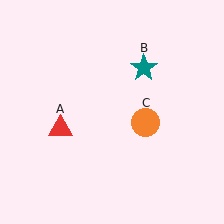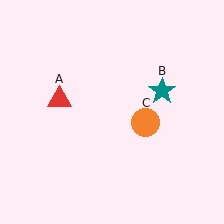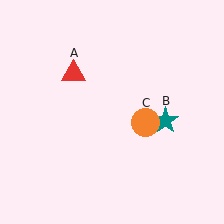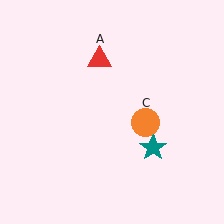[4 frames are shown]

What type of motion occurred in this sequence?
The red triangle (object A), teal star (object B) rotated clockwise around the center of the scene.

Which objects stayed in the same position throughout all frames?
Orange circle (object C) remained stationary.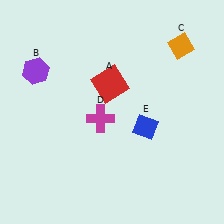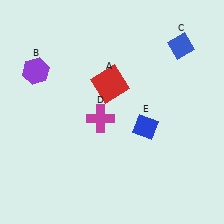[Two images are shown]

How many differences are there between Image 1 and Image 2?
There is 1 difference between the two images.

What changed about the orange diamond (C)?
In Image 1, C is orange. In Image 2, it changed to blue.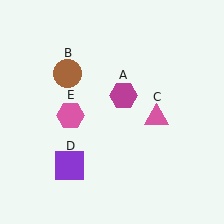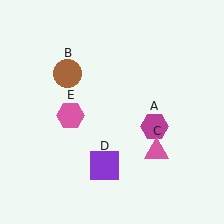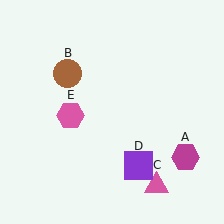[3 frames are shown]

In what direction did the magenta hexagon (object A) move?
The magenta hexagon (object A) moved down and to the right.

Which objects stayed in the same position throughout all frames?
Brown circle (object B) and pink hexagon (object E) remained stationary.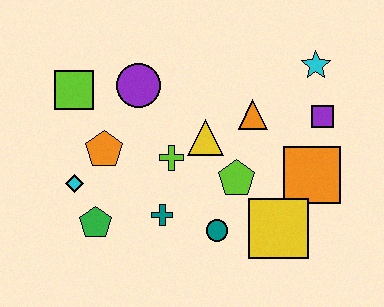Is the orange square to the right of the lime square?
Yes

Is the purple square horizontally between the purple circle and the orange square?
No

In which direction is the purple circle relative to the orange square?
The purple circle is to the left of the orange square.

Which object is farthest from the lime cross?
The cyan star is farthest from the lime cross.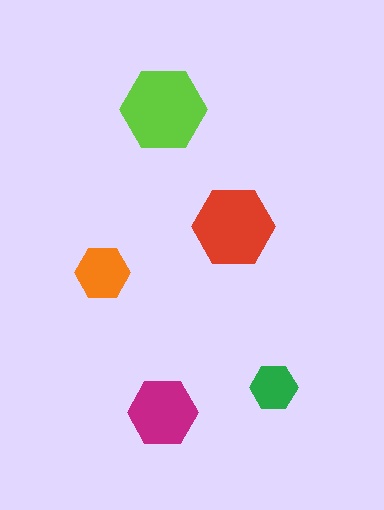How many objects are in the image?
There are 5 objects in the image.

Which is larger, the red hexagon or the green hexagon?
The red one.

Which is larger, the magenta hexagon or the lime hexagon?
The lime one.